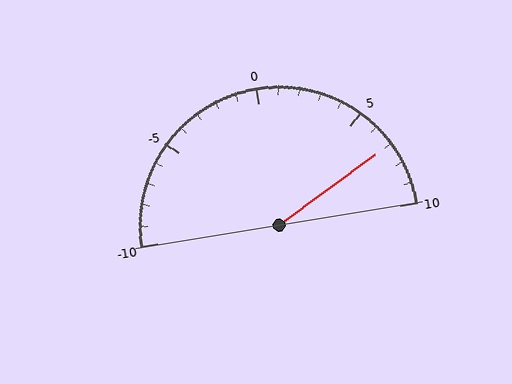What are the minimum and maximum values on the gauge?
The gauge ranges from -10 to 10.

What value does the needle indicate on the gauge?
The needle indicates approximately 7.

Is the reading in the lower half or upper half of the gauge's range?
The reading is in the upper half of the range (-10 to 10).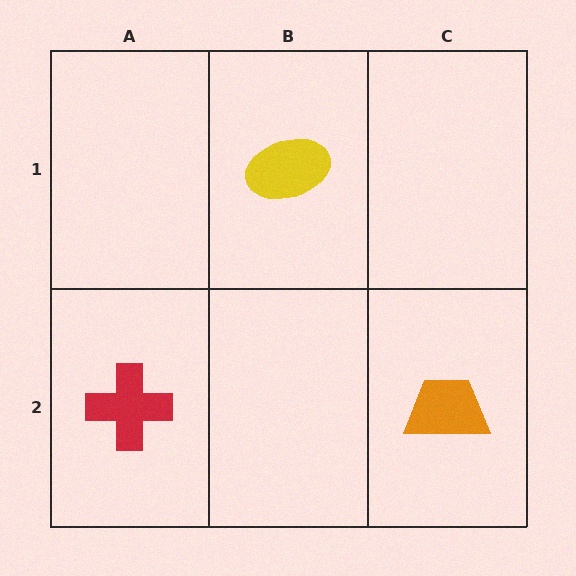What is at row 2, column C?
An orange trapezoid.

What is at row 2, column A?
A red cross.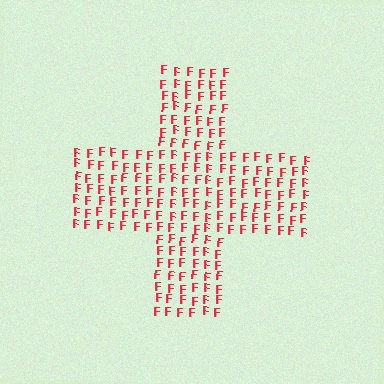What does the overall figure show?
The overall figure shows a cross.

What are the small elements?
The small elements are letter F's.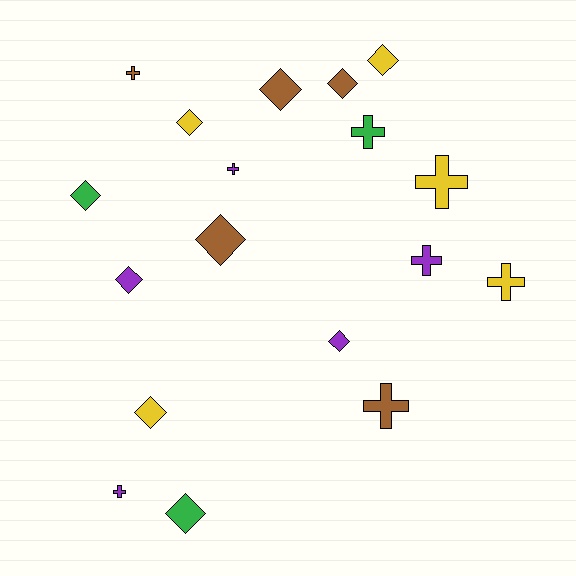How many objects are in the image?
There are 18 objects.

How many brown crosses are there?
There are 2 brown crosses.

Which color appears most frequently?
Purple, with 5 objects.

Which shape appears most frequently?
Diamond, with 10 objects.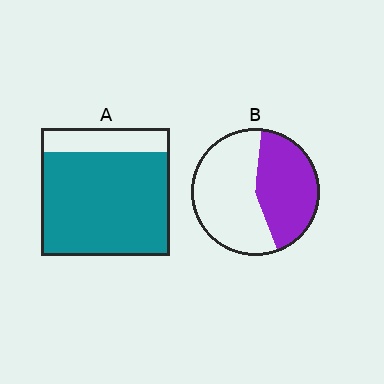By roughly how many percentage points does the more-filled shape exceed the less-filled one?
By roughly 40 percentage points (A over B).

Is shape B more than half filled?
No.